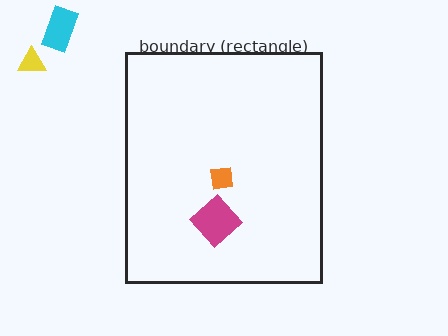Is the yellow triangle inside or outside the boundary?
Outside.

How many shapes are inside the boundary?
2 inside, 2 outside.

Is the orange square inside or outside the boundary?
Inside.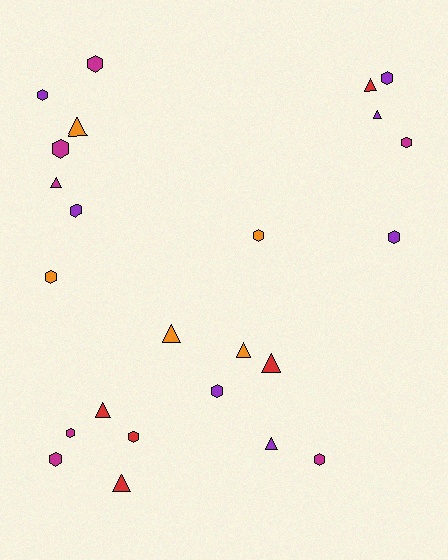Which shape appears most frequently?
Hexagon, with 14 objects.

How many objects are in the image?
There are 24 objects.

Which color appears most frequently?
Purple, with 7 objects.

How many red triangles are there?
There are 4 red triangles.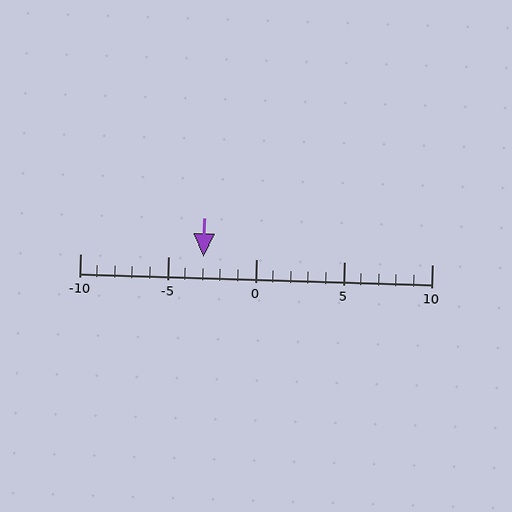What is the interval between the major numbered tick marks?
The major tick marks are spaced 5 units apart.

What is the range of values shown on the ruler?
The ruler shows values from -10 to 10.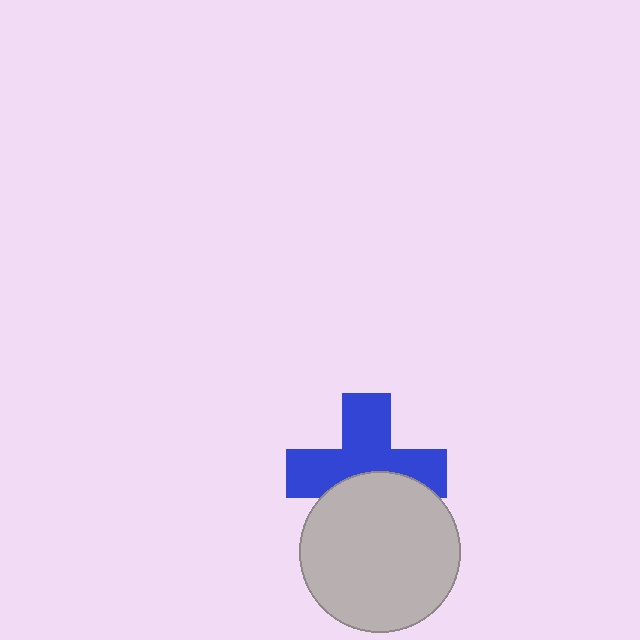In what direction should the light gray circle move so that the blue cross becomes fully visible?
The light gray circle should move down. That is the shortest direction to clear the overlap and leave the blue cross fully visible.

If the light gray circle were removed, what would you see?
You would see the complete blue cross.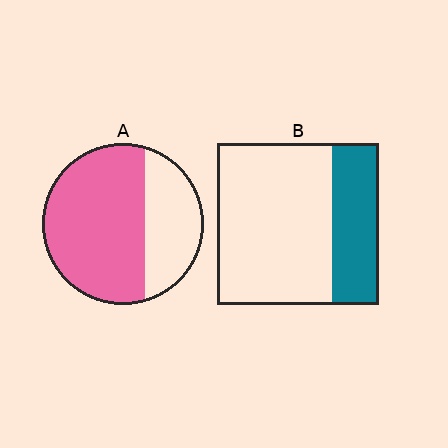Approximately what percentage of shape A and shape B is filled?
A is approximately 65% and B is approximately 30%.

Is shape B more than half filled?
No.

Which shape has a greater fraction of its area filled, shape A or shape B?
Shape A.